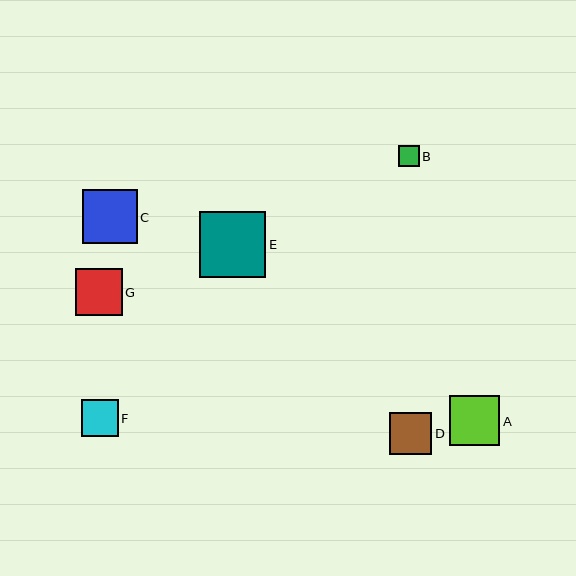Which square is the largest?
Square E is the largest with a size of approximately 66 pixels.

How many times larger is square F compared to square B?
Square F is approximately 1.8 times the size of square B.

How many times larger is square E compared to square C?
Square E is approximately 1.2 times the size of square C.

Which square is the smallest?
Square B is the smallest with a size of approximately 21 pixels.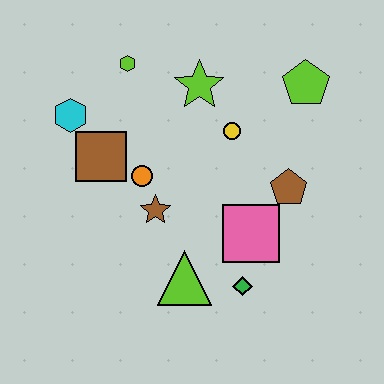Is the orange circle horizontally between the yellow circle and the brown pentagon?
No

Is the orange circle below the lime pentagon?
Yes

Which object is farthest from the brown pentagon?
The cyan hexagon is farthest from the brown pentagon.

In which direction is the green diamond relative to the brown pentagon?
The green diamond is below the brown pentagon.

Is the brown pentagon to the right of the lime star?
Yes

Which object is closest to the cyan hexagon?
The brown square is closest to the cyan hexagon.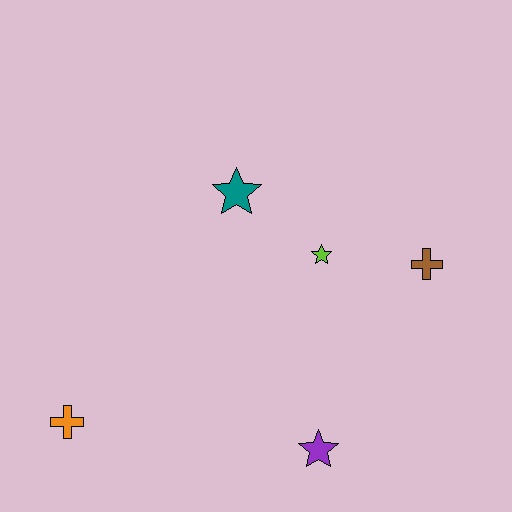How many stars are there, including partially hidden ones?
There are 3 stars.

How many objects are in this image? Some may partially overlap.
There are 5 objects.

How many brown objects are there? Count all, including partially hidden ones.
There is 1 brown object.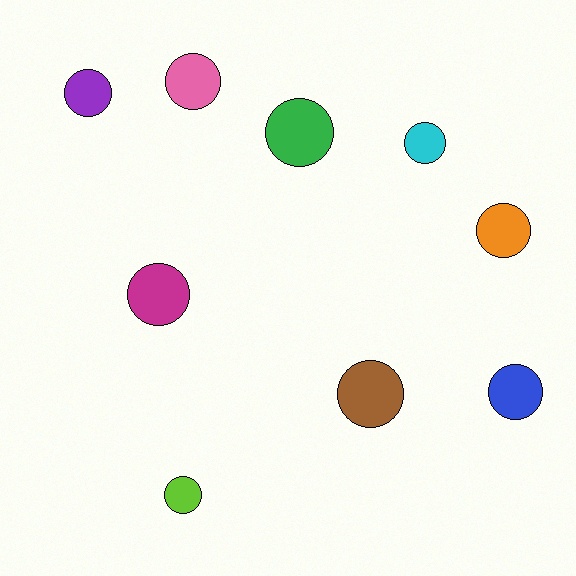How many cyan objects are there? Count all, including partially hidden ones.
There is 1 cyan object.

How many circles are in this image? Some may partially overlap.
There are 9 circles.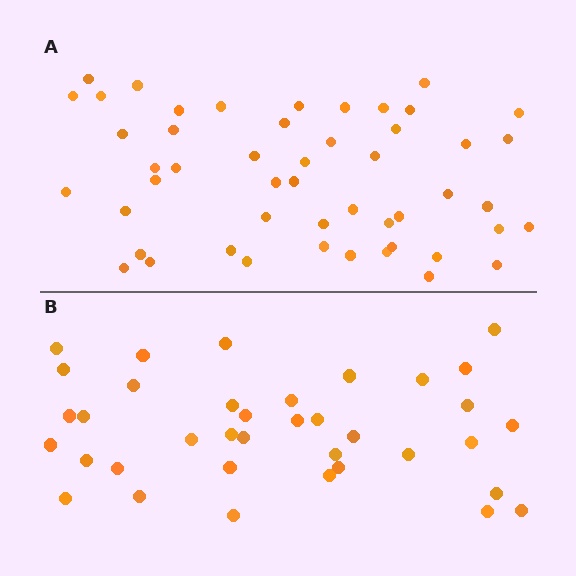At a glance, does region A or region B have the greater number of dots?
Region A (the top region) has more dots.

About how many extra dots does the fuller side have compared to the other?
Region A has approximately 15 more dots than region B.